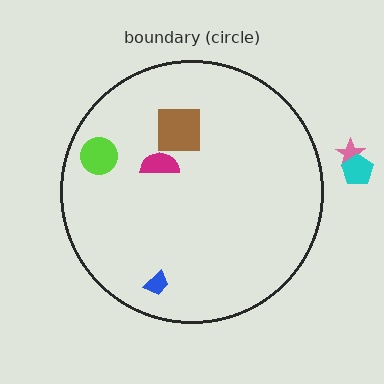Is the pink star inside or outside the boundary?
Outside.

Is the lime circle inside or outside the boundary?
Inside.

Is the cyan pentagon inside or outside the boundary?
Outside.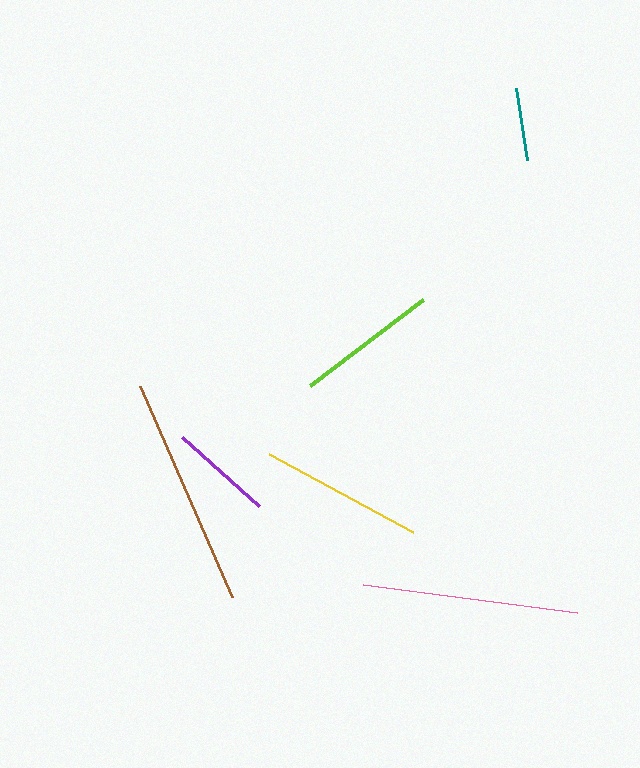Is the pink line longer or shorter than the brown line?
The brown line is longer than the pink line.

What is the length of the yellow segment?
The yellow segment is approximately 164 pixels long.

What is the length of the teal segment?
The teal segment is approximately 73 pixels long.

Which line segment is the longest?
The brown line is the longest at approximately 230 pixels.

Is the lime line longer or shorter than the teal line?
The lime line is longer than the teal line.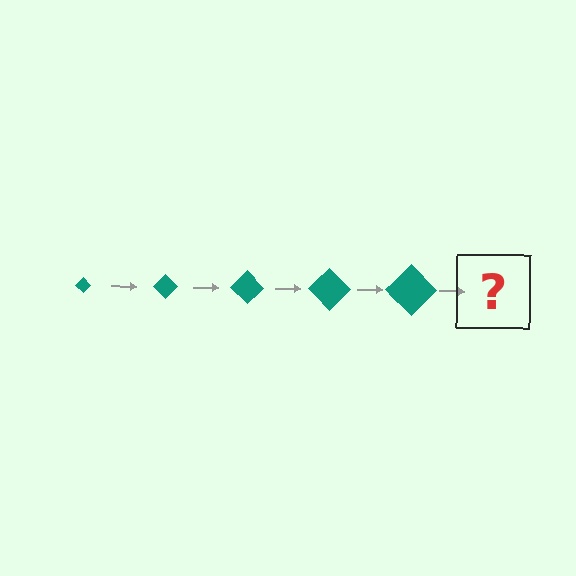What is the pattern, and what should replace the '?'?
The pattern is that the diamond gets progressively larger each step. The '?' should be a teal diamond, larger than the previous one.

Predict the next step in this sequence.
The next step is a teal diamond, larger than the previous one.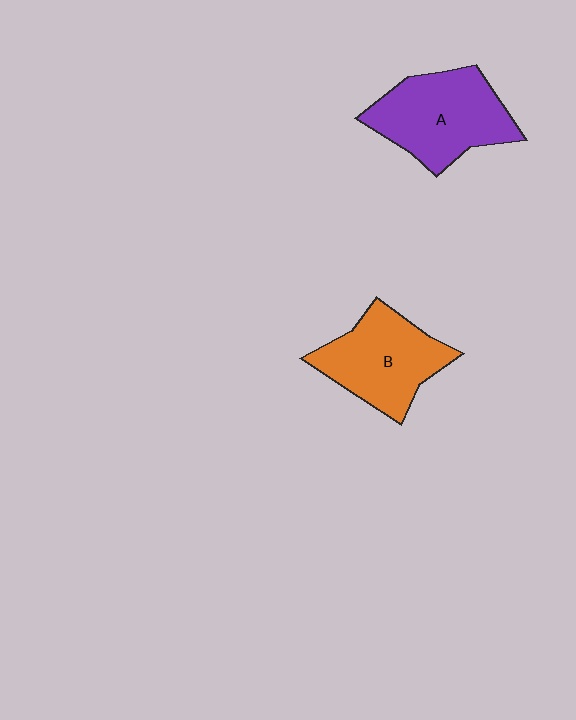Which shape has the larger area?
Shape A (purple).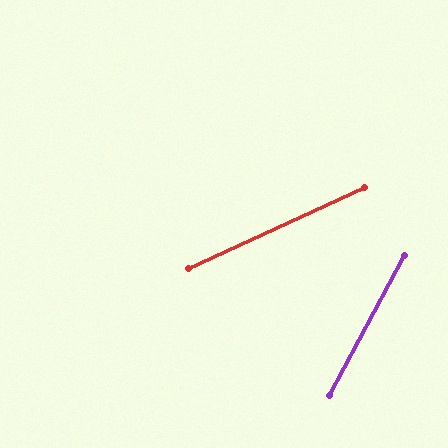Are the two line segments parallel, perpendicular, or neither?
Neither parallel nor perpendicular — they differ by about 37°.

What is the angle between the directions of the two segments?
Approximately 37 degrees.